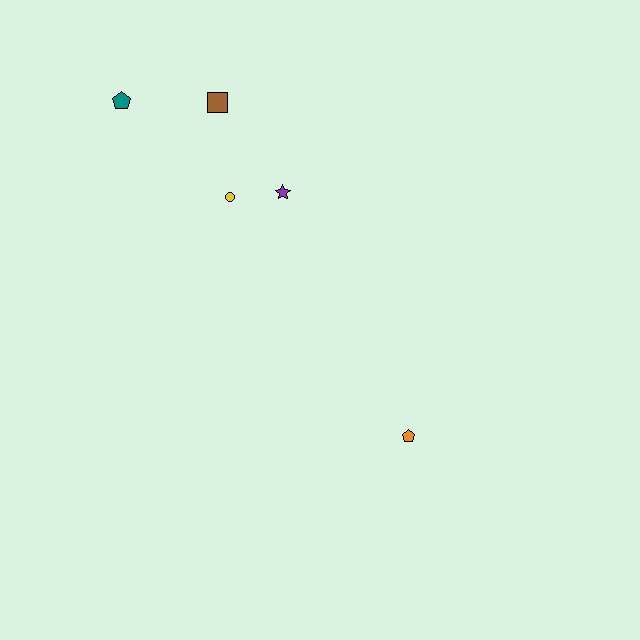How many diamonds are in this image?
There are no diamonds.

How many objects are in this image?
There are 5 objects.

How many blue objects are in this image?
There are no blue objects.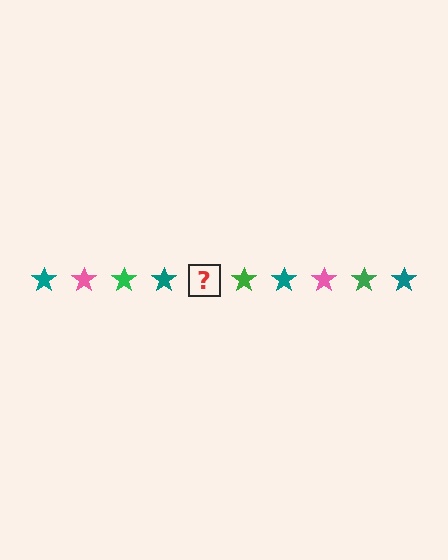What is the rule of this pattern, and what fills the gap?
The rule is that the pattern cycles through teal, pink, green stars. The gap should be filled with a pink star.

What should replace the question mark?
The question mark should be replaced with a pink star.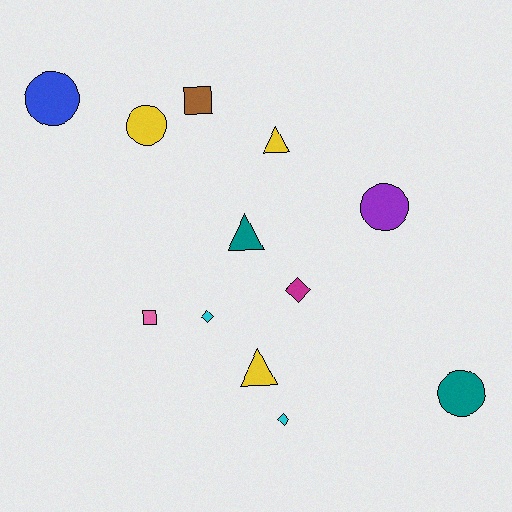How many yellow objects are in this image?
There are 3 yellow objects.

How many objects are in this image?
There are 12 objects.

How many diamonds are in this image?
There are 3 diamonds.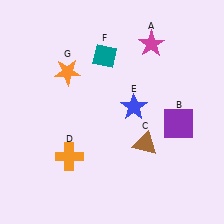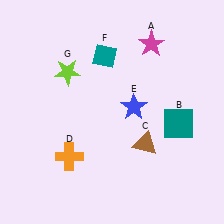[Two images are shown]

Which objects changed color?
B changed from purple to teal. G changed from orange to lime.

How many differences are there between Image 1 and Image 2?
There are 2 differences between the two images.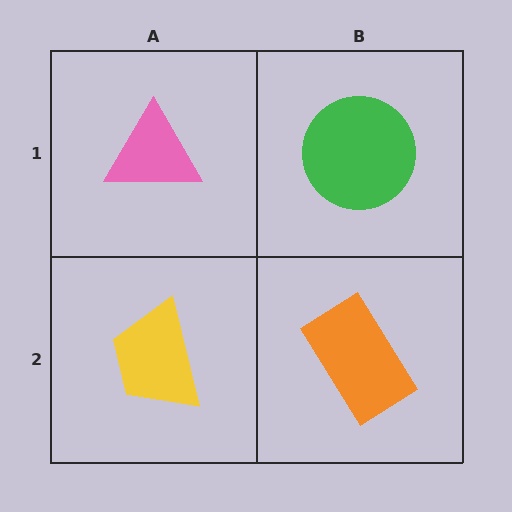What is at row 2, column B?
An orange rectangle.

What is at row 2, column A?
A yellow trapezoid.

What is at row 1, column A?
A pink triangle.